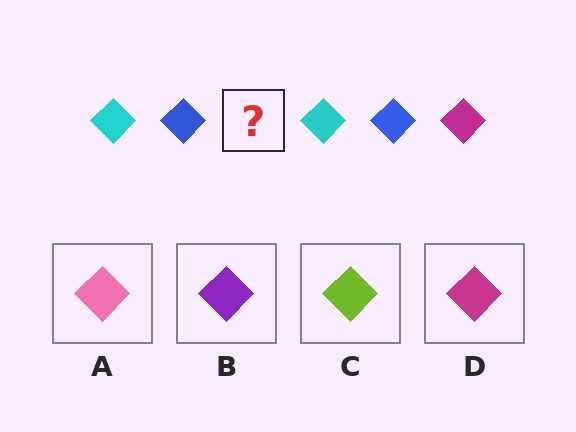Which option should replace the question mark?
Option D.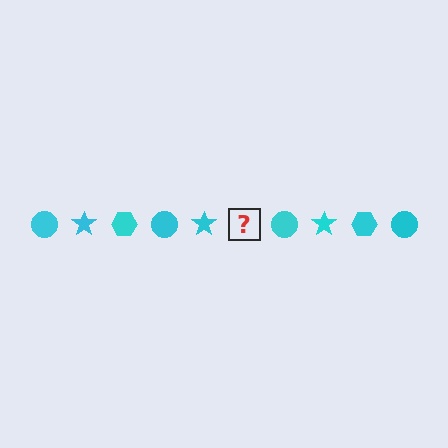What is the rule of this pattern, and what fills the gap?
The rule is that the pattern cycles through circle, star, hexagon shapes in cyan. The gap should be filled with a cyan hexagon.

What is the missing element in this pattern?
The missing element is a cyan hexagon.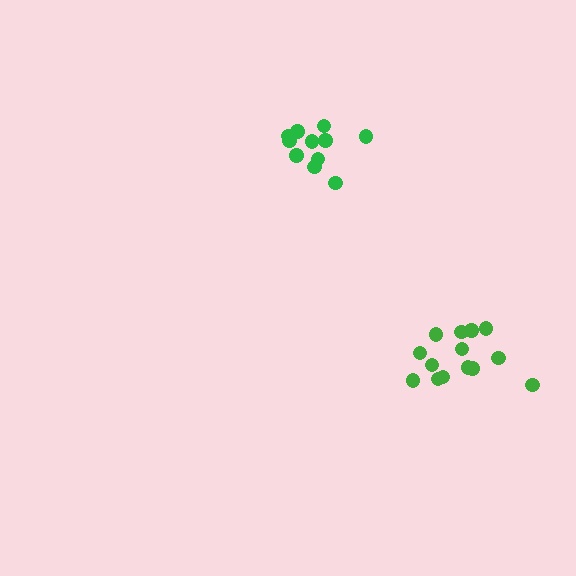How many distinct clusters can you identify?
There are 2 distinct clusters.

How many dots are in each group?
Group 1: 11 dots, Group 2: 14 dots (25 total).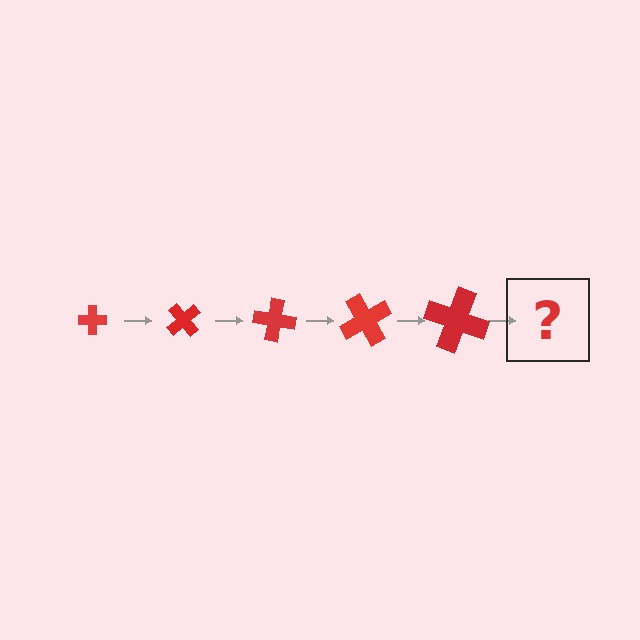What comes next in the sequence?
The next element should be a cross, larger than the previous one and rotated 250 degrees from the start.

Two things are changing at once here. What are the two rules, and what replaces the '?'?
The two rules are that the cross grows larger each step and it rotates 50 degrees each step. The '?' should be a cross, larger than the previous one and rotated 250 degrees from the start.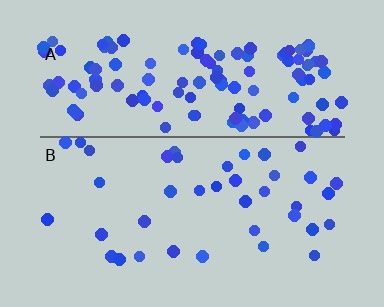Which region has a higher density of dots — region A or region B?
A (the top).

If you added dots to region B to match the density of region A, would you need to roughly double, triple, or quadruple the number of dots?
Approximately triple.